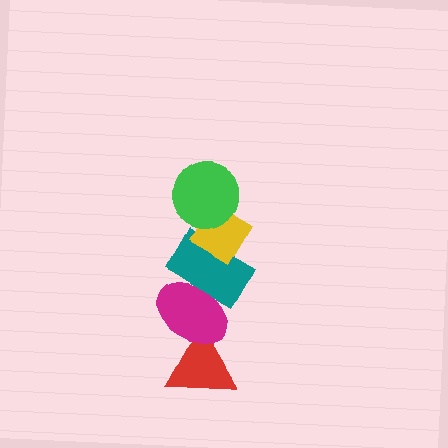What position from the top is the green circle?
The green circle is 1st from the top.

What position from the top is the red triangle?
The red triangle is 5th from the top.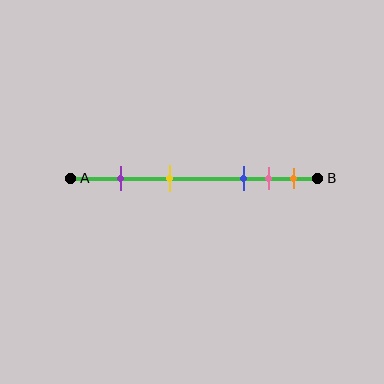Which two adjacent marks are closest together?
The pink and orange marks are the closest adjacent pair.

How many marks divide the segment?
There are 5 marks dividing the segment.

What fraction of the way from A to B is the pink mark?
The pink mark is approximately 80% (0.8) of the way from A to B.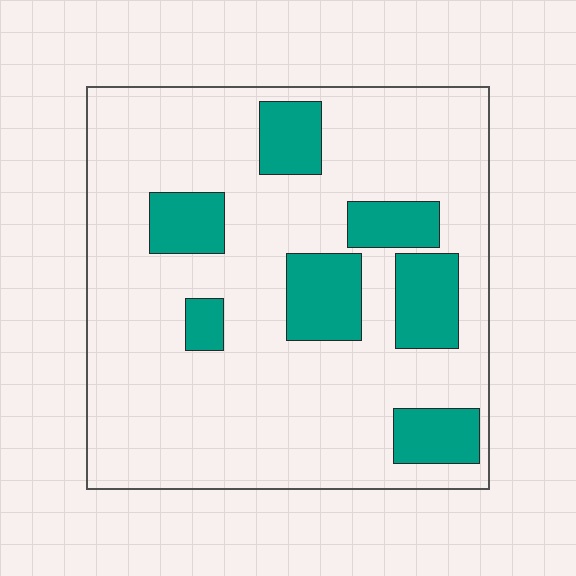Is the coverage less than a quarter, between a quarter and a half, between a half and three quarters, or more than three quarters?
Less than a quarter.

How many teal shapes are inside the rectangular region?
7.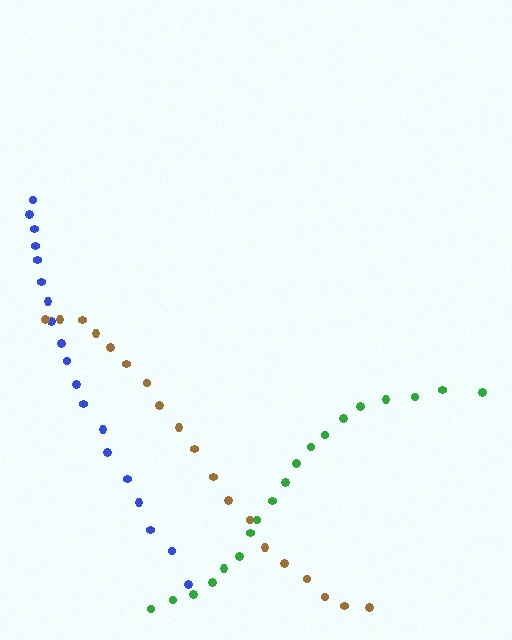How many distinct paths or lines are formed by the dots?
There are 3 distinct paths.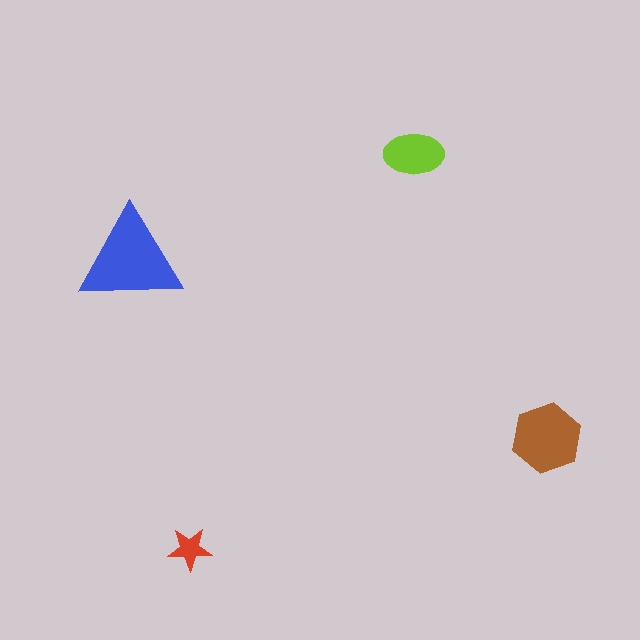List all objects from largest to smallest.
The blue triangle, the brown hexagon, the lime ellipse, the red star.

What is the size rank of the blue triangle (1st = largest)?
1st.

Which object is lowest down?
The red star is bottommost.